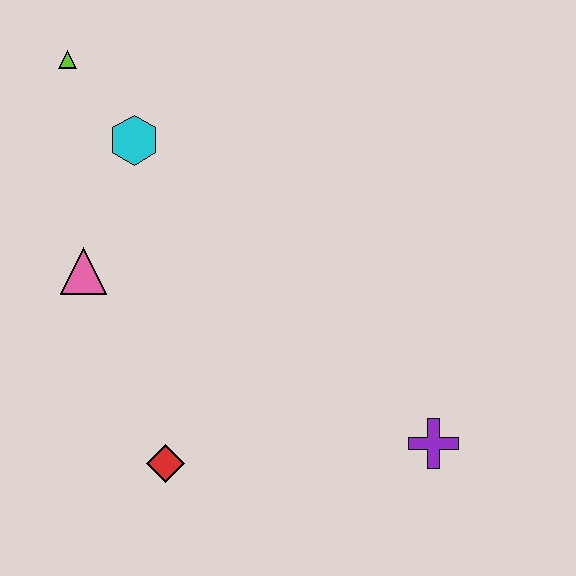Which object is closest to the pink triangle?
The cyan hexagon is closest to the pink triangle.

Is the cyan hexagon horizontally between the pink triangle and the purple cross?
Yes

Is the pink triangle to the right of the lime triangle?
Yes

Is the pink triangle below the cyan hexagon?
Yes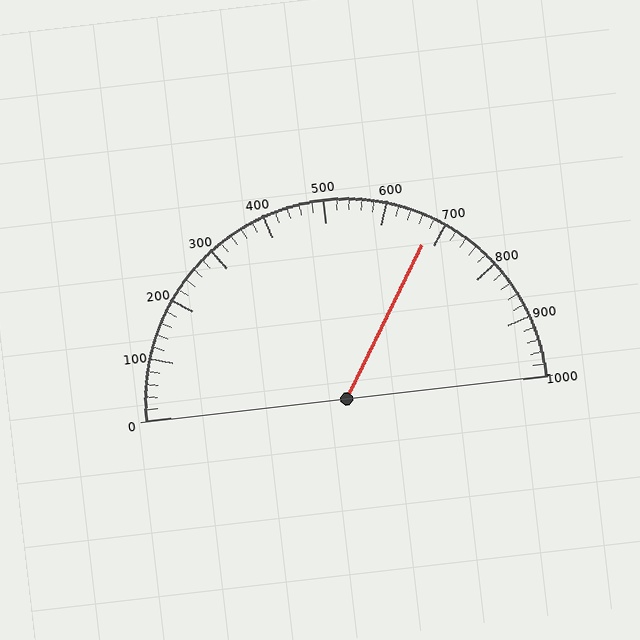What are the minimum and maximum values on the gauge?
The gauge ranges from 0 to 1000.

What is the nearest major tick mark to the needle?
The nearest major tick mark is 700.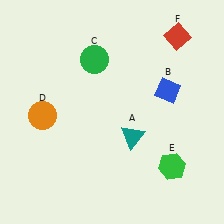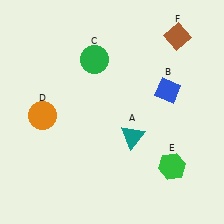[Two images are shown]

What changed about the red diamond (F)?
In Image 1, F is red. In Image 2, it changed to brown.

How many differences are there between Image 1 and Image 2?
There is 1 difference between the two images.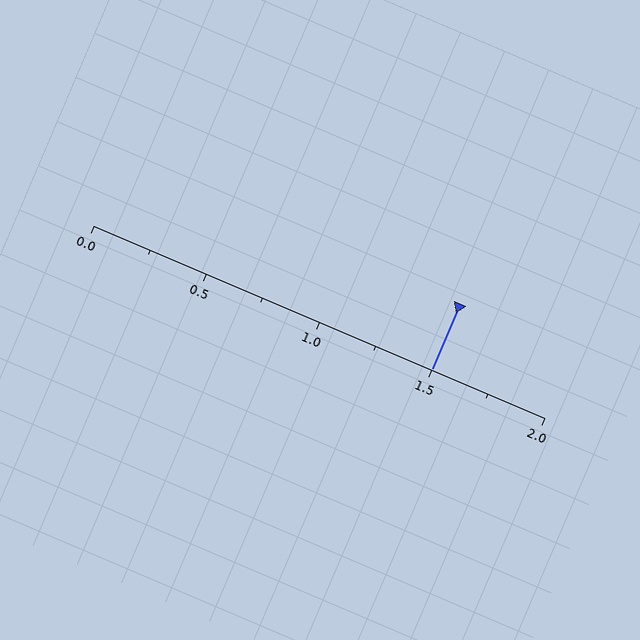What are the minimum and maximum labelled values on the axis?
The axis runs from 0.0 to 2.0.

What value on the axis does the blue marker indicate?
The marker indicates approximately 1.5.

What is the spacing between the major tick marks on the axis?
The major ticks are spaced 0.5 apart.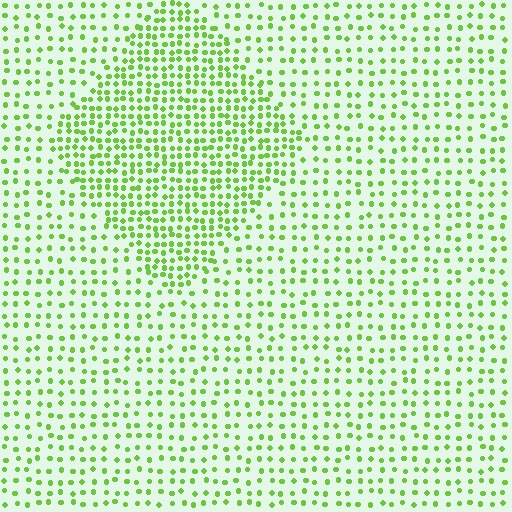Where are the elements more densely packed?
The elements are more densely packed inside the diamond boundary.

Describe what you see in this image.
The image contains small lime elements arranged at two different densities. A diamond-shaped region is visible where the elements are more densely packed than the surrounding area.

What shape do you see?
I see a diamond.